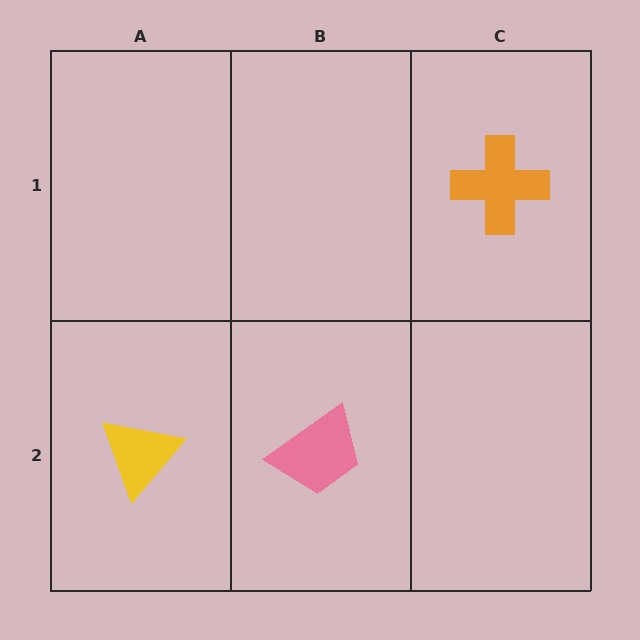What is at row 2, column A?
A yellow triangle.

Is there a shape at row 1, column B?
No, that cell is empty.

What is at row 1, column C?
An orange cross.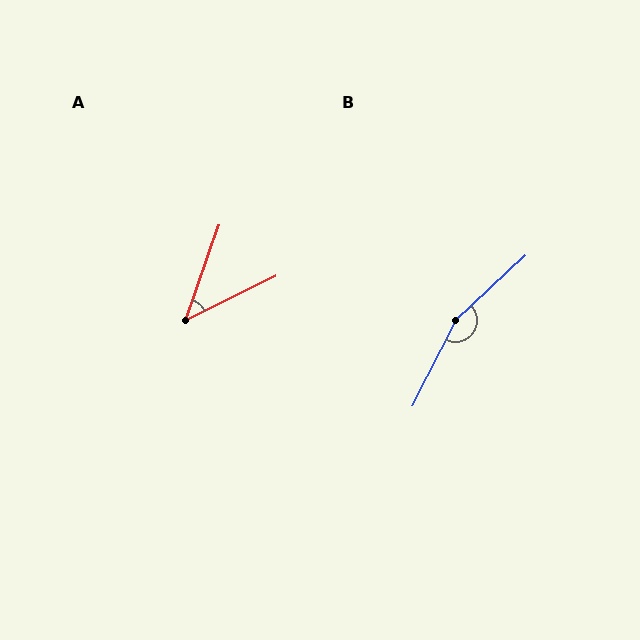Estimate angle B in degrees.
Approximately 160 degrees.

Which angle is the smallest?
A, at approximately 45 degrees.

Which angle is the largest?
B, at approximately 160 degrees.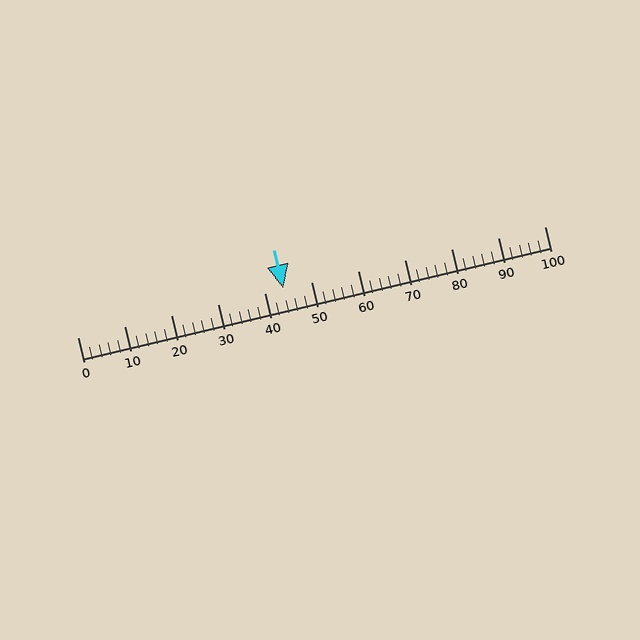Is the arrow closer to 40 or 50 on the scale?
The arrow is closer to 40.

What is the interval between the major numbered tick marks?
The major tick marks are spaced 10 units apart.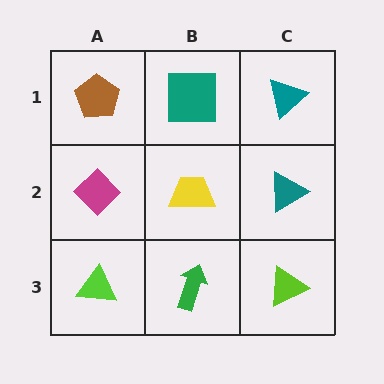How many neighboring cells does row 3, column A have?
2.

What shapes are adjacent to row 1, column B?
A yellow trapezoid (row 2, column B), a brown pentagon (row 1, column A), a teal triangle (row 1, column C).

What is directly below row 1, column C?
A teal triangle.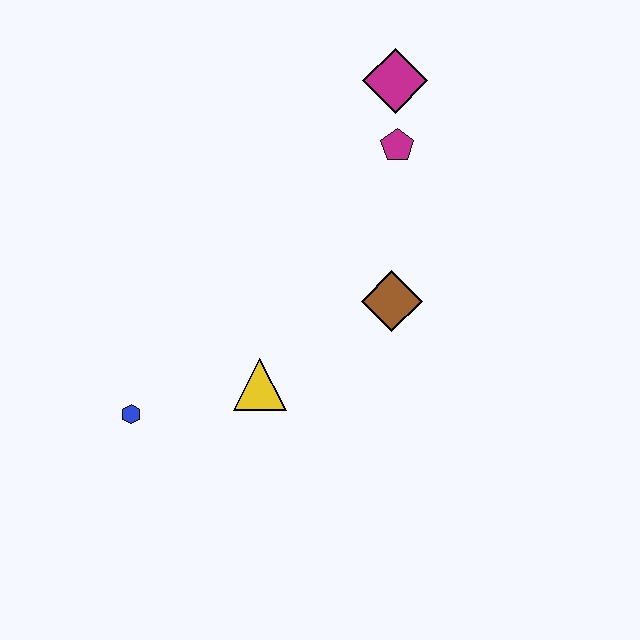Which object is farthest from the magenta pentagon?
The blue hexagon is farthest from the magenta pentagon.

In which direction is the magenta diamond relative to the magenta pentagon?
The magenta diamond is above the magenta pentagon.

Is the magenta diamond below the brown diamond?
No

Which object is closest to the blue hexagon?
The yellow triangle is closest to the blue hexagon.